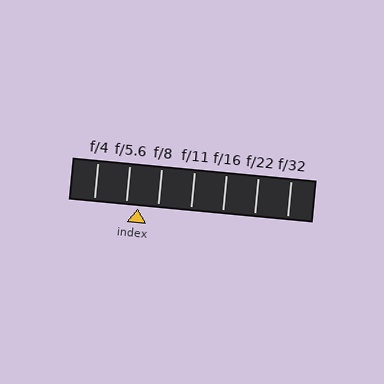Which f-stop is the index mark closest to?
The index mark is closest to f/5.6.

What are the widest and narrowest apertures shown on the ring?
The widest aperture shown is f/4 and the narrowest is f/32.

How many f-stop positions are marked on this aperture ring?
There are 7 f-stop positions marked.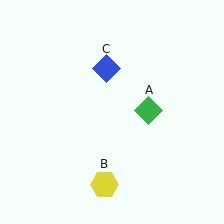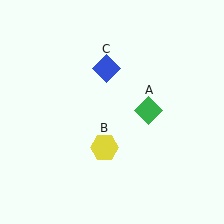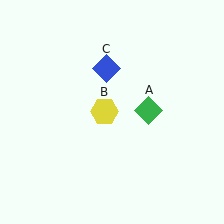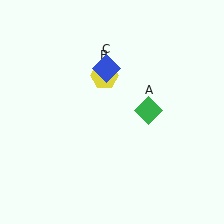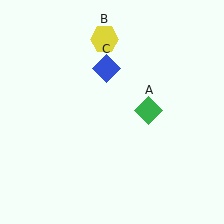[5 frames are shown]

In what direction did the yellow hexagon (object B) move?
The yellow hexagon (object B) moved up.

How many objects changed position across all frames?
1 object changed position: yellow hexagon (object B).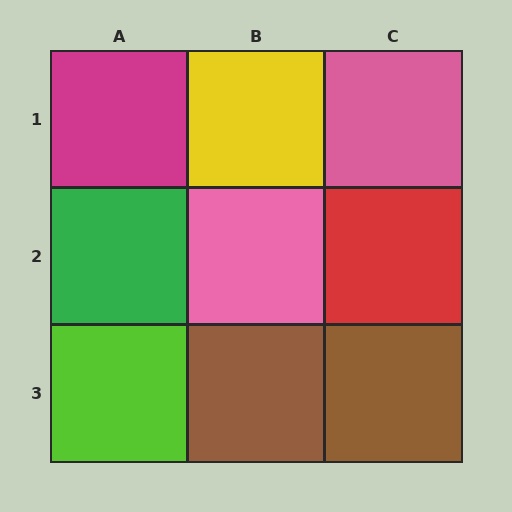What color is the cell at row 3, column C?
Brown.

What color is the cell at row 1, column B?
Yellow.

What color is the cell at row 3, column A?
Lime.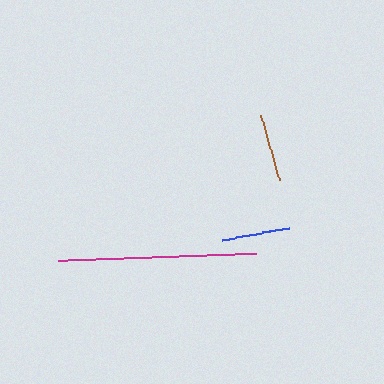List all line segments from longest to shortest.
From longest to shortest: magenta, blue, brown.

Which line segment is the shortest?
The brown line is the shortest at approximately 67 pixels.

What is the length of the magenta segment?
The magenta segment is approximately 199 pixels long.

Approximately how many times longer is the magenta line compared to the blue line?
The magenta line is approximately 2.9 times the length of the blue line.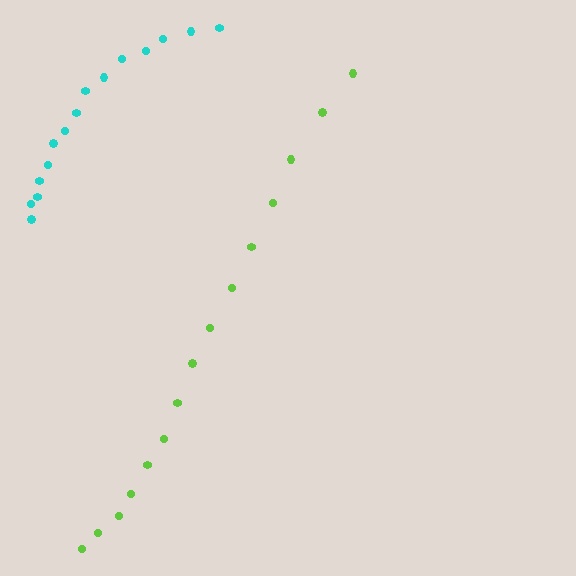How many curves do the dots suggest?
There are 2 distinct paths.